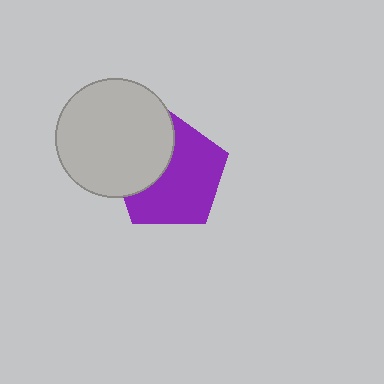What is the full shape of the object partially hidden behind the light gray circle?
The partially hidden object is a purple pentagon.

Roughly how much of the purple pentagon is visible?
About half of it is visible (roughly 64%).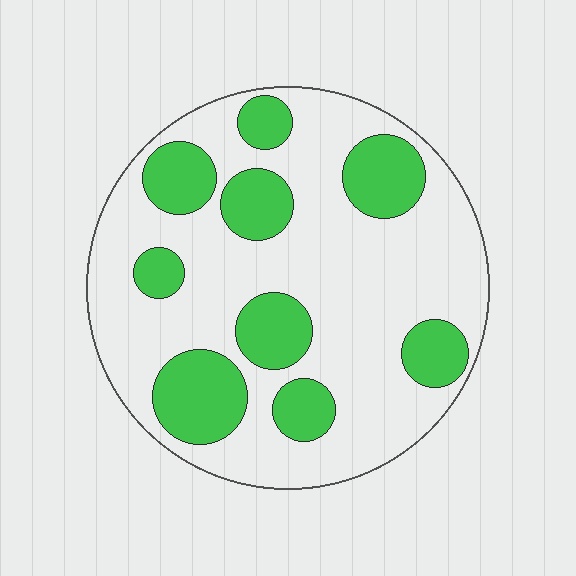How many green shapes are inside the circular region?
9.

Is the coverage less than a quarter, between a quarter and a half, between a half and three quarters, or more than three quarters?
Between a quarter and a half.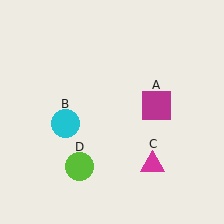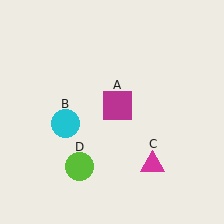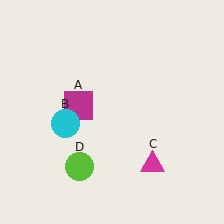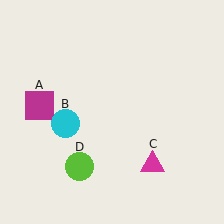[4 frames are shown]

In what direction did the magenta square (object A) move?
The magenta square (object A) moved left.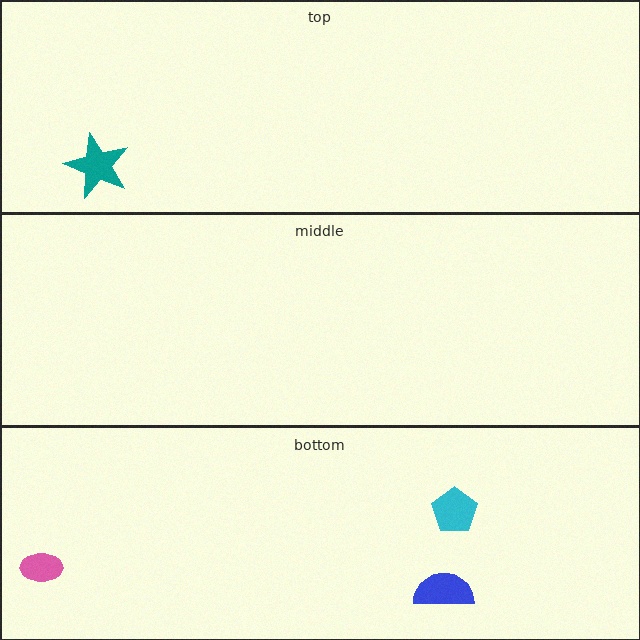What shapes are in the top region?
The teal star.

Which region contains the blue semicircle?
The bottom region.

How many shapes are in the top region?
1.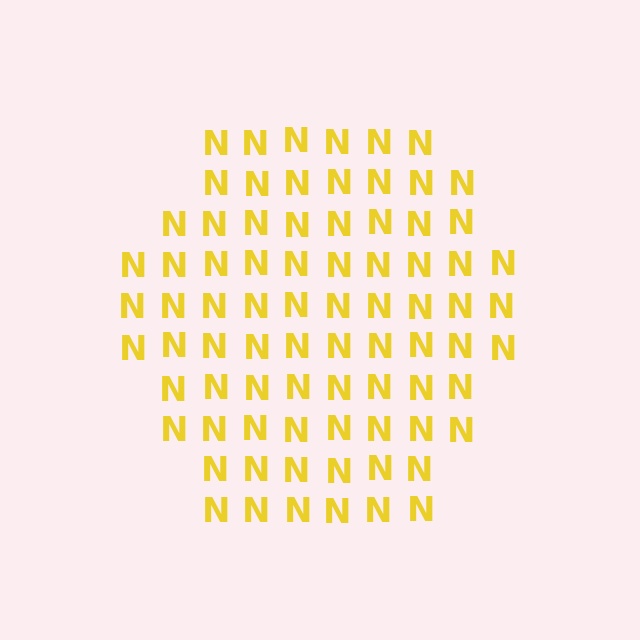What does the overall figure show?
The overall figure shows a hexagon.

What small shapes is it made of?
It is made of small letter N's.